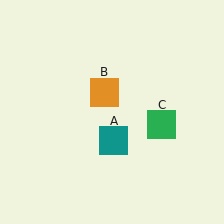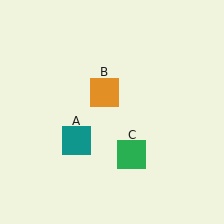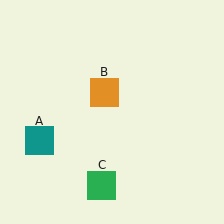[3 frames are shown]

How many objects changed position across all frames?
2 objects changed position: teal square (object A), green square (object C).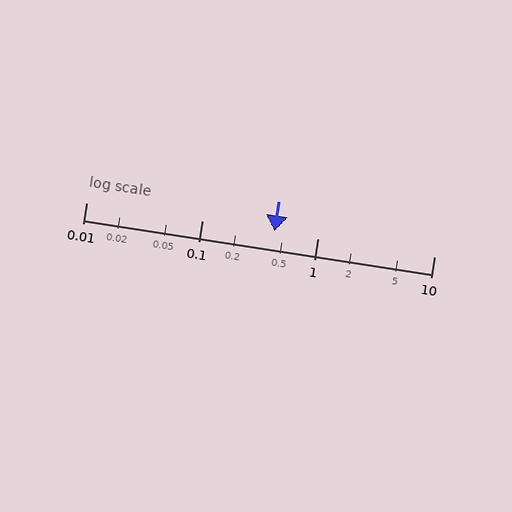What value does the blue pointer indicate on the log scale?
The pointer indicates approximately 0.42.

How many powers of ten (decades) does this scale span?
The scale spans 3 decades, from 0.01 to 10.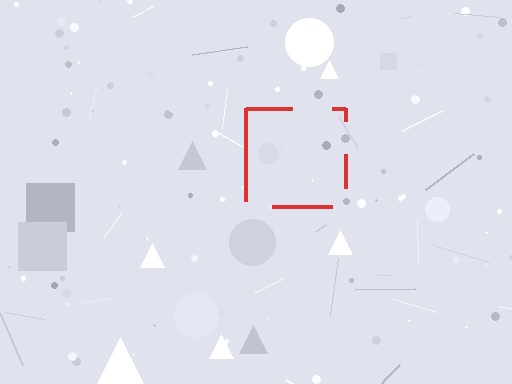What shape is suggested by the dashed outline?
The dashed outline suggests a square.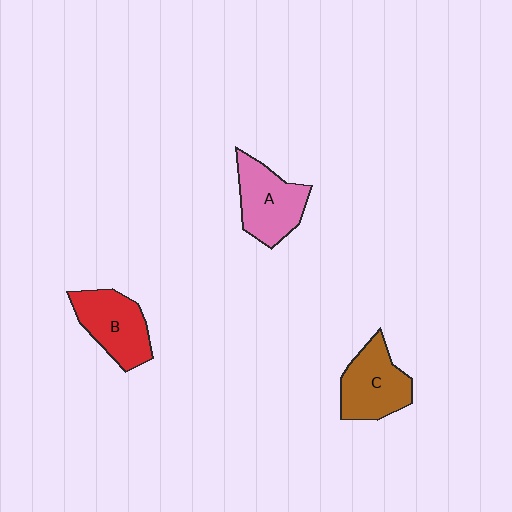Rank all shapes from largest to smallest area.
From largest to smallest: A (pink), C (brown), B (red).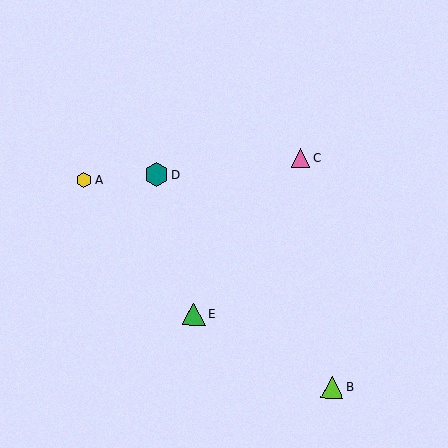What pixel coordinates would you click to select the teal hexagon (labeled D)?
Click at (156, 175) to select the teal hexagon D.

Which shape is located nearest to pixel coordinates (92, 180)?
The yellow hexagon (labeled A) at (84, 180) is nearest to that location.